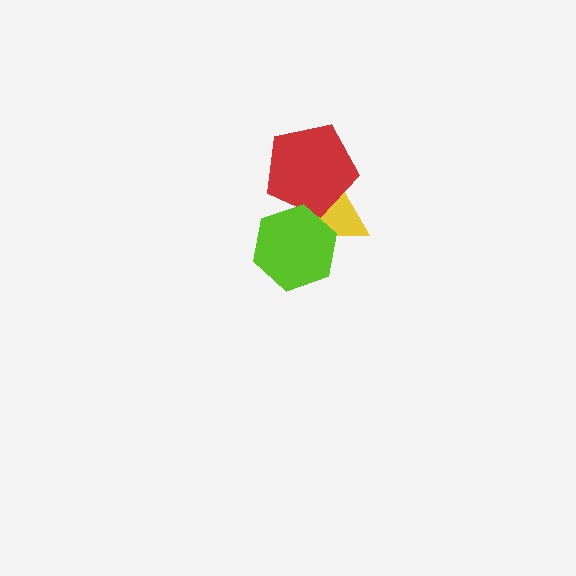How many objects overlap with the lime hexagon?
2 objects overlap with the lime hexagon.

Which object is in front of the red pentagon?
The lime hexagon is in front of the red pentagon.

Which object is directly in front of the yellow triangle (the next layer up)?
The red pentagon is directly in front of the yellow triangle.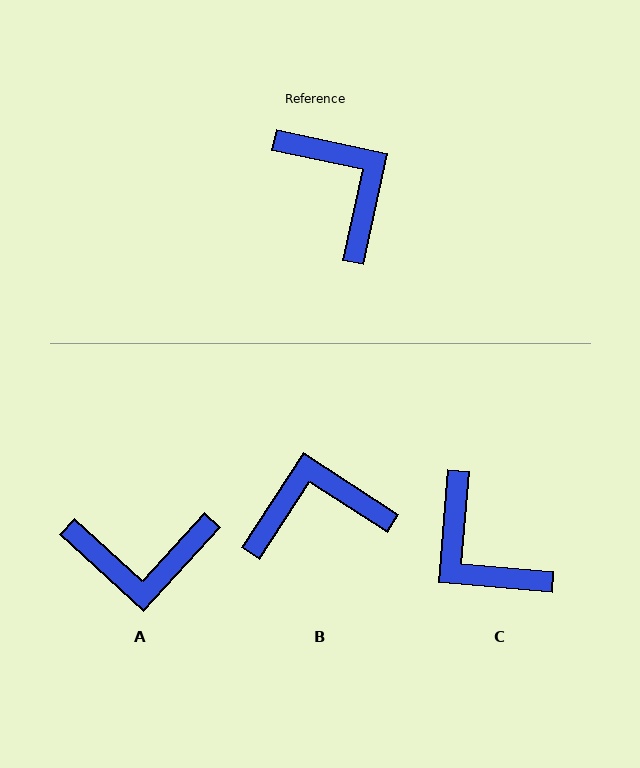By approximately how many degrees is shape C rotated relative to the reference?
Approximately 172 degrees clockwise.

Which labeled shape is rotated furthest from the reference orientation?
C, about 172 degrees away.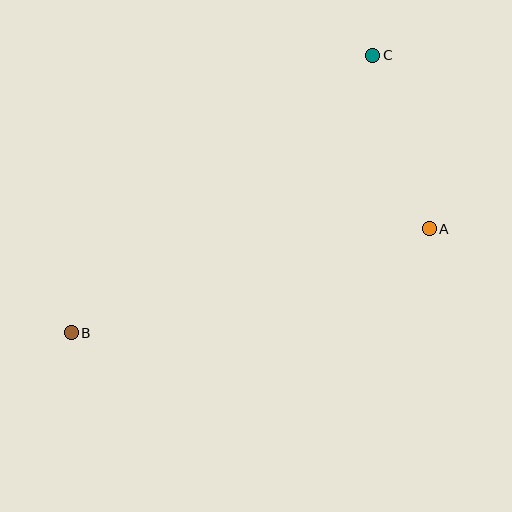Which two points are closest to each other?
Points A and C are closest to each other.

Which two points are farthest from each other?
Points B and C are farthest from each other.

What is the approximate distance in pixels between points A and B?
The distance between A and B is approximately 372 pixels.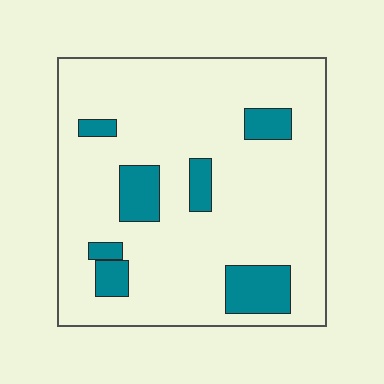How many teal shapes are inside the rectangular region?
7.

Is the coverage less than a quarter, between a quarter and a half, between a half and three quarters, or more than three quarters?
Less than a quarter.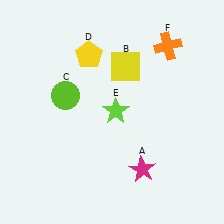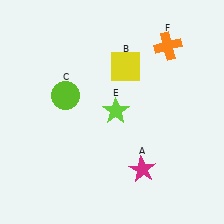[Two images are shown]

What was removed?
The yellow pentagon (D) was removed in Image 2.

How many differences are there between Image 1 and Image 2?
There is 1 difference between the two images.